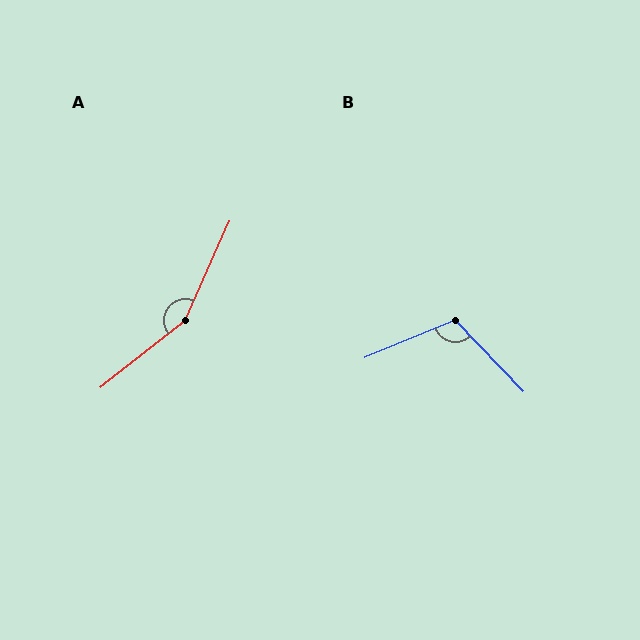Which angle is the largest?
A, at approximately 152 degrees.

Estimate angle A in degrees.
Approximately 152 degrees.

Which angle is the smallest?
B, at approximately 111 degrees.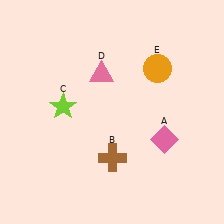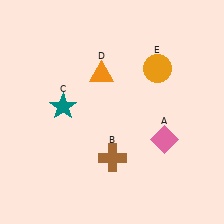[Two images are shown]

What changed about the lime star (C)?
In Image 1, C is lime. In Image 2, it changed to teal.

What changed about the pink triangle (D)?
In Image 1, D is pink. In Image 2, it changed to orange.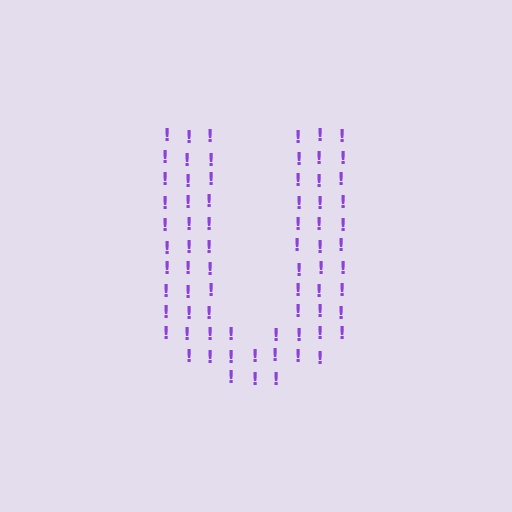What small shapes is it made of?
It is made of small exclamation marks.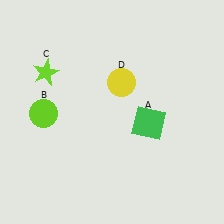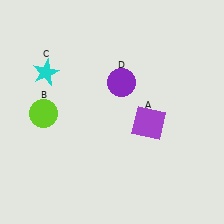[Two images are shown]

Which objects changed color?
A changed from green to purple. C changed from lime to cyan. D changed from yellow to purple.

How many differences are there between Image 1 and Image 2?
There are 3 differences between the two images.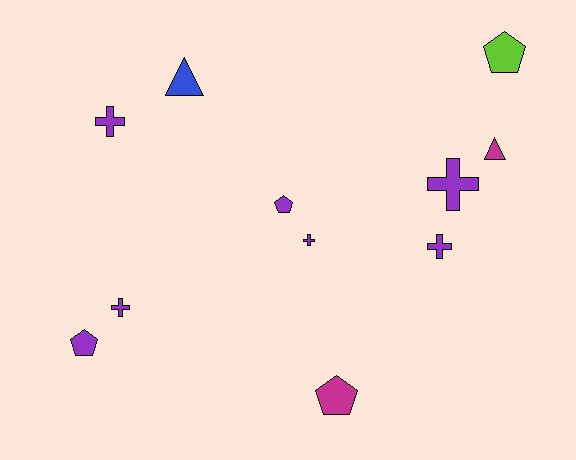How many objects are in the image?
There are 11 objects.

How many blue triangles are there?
There is 1 blue triangle.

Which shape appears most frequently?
Cross, with 5 objects.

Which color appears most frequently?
Purple, with 7 objects.